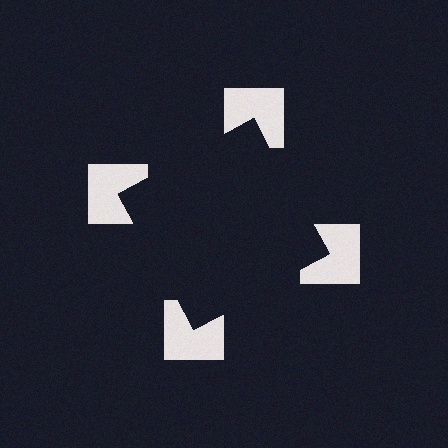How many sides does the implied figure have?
4 sides.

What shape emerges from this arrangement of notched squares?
An illusory square — its edges are inferred from the aligned wedge cuts in the notched squares, not physically drawn.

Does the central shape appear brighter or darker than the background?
It typically appears slightly darker than the background, even though no actual brightness change is drawn.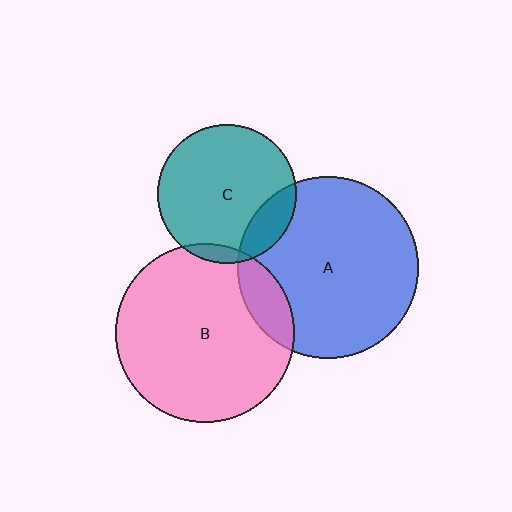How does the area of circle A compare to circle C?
Approximately 1.7 times.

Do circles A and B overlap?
Yes.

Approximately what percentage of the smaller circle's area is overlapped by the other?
Approximately 15%.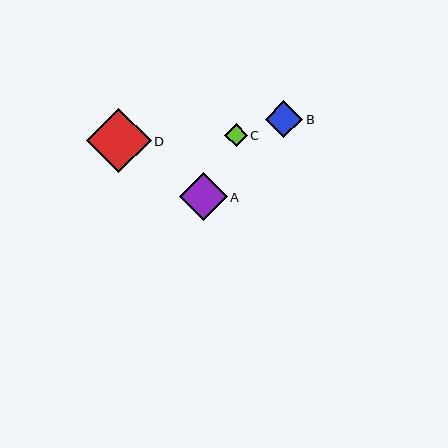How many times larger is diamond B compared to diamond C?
Diamond B is approximately 1.6 times the size of diamond C.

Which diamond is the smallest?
Diamond C is the smallest with a size of approximately 23 pixels.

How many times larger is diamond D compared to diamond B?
Diamond D is approximately 1.7 times the size of diamond B.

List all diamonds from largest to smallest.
From largest to smallest: D, A, B, C.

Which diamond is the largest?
Diamond D is the largest with a size of approximately 64 pixels.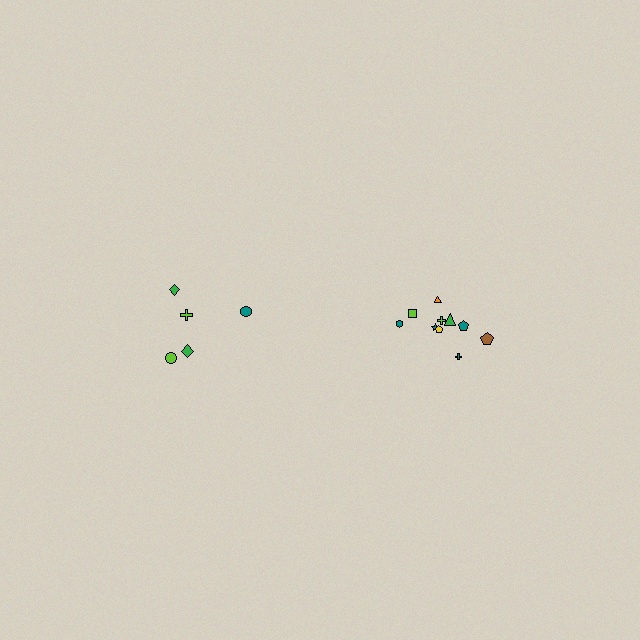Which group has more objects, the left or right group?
The right group.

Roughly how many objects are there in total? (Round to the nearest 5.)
Roughly 15 objects in total.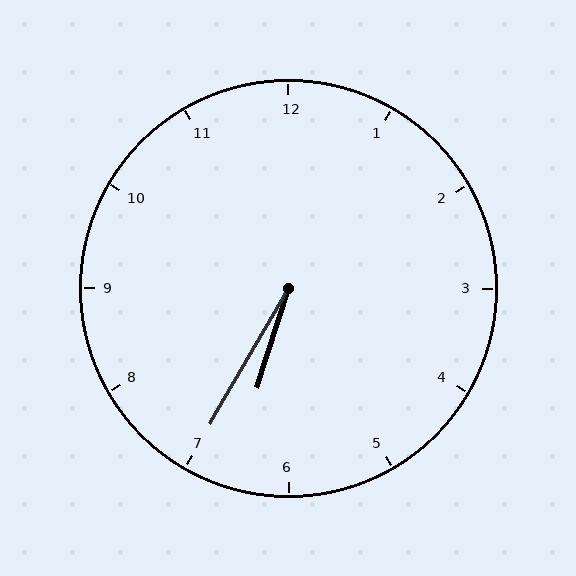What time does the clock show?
6:35.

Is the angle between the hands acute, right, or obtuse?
It is acute.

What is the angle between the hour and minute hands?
Approximately 12 degrees.